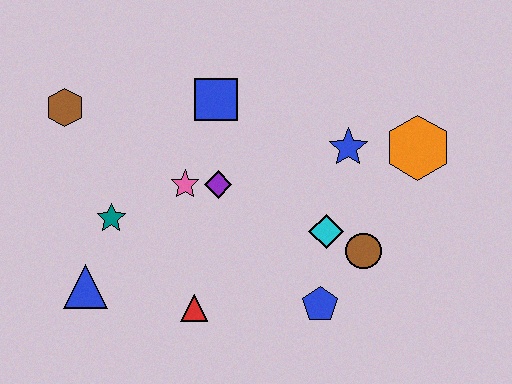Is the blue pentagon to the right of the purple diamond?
Yes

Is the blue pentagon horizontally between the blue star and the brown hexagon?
Yes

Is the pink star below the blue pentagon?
No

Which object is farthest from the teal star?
The orange hexagon is farthest from the teal star.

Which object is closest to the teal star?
The blue triangle is closest to the teal star.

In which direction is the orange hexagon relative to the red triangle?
The orange hexagon is to the right of the red triangle.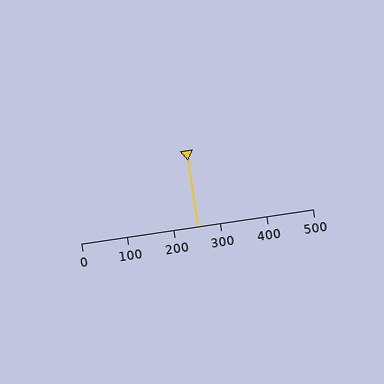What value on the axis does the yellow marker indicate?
The marker indicates approximately 250.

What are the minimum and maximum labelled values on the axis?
The axis runs from 0 to 500.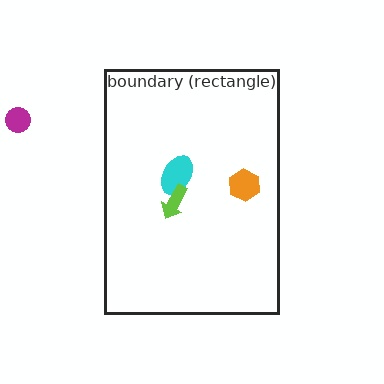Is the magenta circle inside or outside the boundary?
Outside.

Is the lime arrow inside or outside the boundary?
Inside.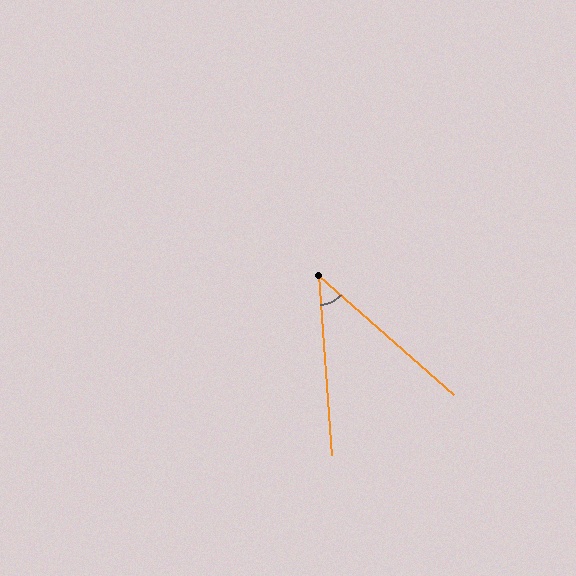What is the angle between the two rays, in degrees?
Approximately 45 degrees.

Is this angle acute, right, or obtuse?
It is acute.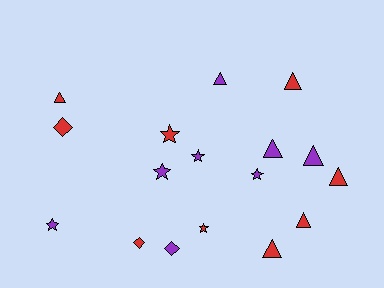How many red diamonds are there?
There are 2 red diamonds.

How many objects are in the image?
There are 17 objects.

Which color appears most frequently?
Red, with 9 objects.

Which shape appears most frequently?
Triangle, with 8 objects.